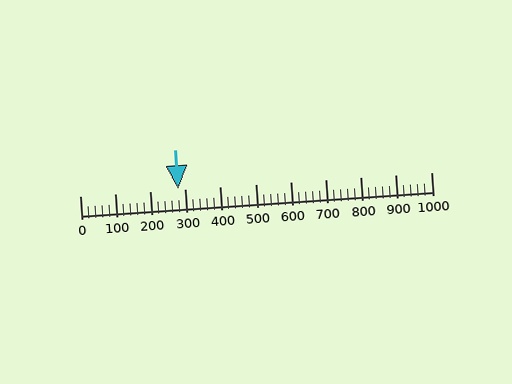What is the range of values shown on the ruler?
The ruler shows values from 0 to 1000.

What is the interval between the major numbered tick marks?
The major tick marks are spaced 100 units apart.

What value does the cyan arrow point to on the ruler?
The cyan arrow points to approximately 280.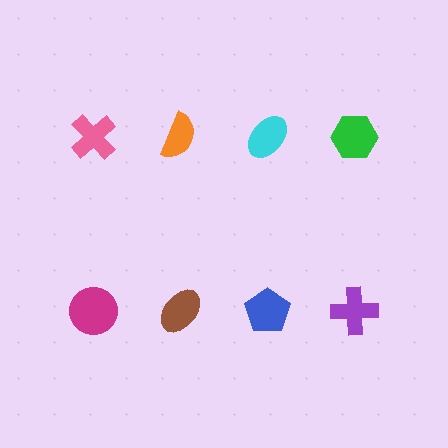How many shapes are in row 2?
4 shapes.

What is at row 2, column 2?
A brown ellipse.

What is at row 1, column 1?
A pink cross.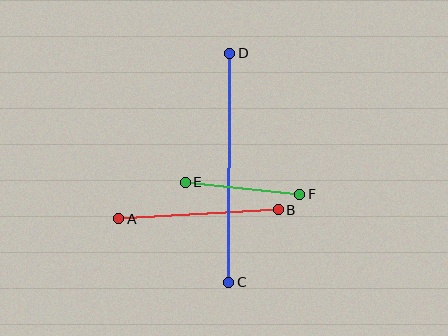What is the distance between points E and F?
The distance is approximately 115 pixels.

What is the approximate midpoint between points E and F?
The midpoint is at approximately (243, 188) pixels.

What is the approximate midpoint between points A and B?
The midpoint is at approximately (199, 214) pixels.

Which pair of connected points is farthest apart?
Points C and D are farthest apart.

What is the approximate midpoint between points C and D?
The midpoint is at approximately (229, 168) pixels.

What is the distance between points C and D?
The distance is approximately 229 pixels.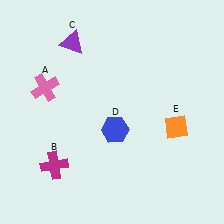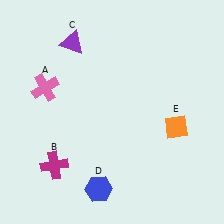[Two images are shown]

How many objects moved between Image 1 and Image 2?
1 object moved between the two images.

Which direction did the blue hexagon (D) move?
The blue hexagon (D) moved down.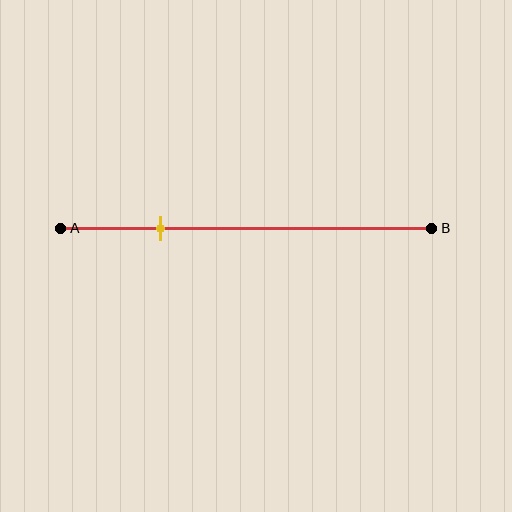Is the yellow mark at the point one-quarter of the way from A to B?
Yes, the mark is approximately at the one-quarter point.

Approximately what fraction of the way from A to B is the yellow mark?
The yellow mark is approximately 25% of the way from A to B.